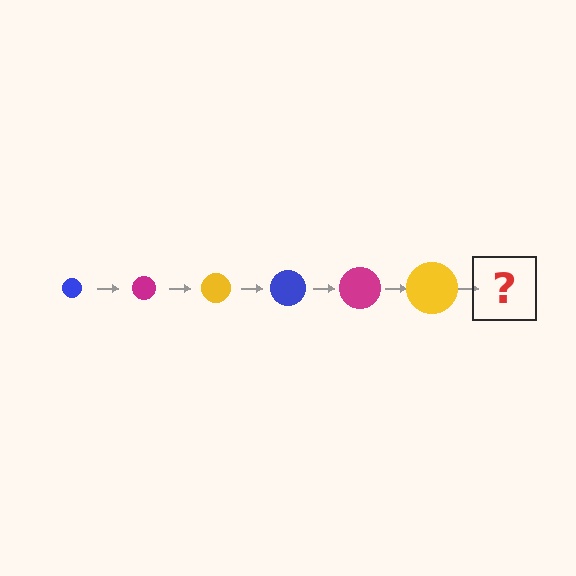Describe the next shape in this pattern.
It should be a blue circle, larger than the previous one.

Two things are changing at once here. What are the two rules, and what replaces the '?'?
The two rules are that the circle grows larger each step and the color cycles through blue, magenta, and yellow. The '?' should be a blue circle, larger than the previous one.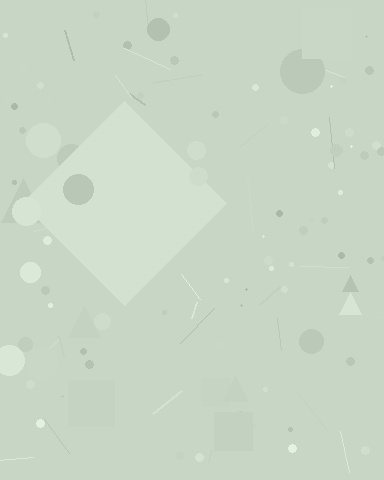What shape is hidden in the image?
A diamond is hidden in the image.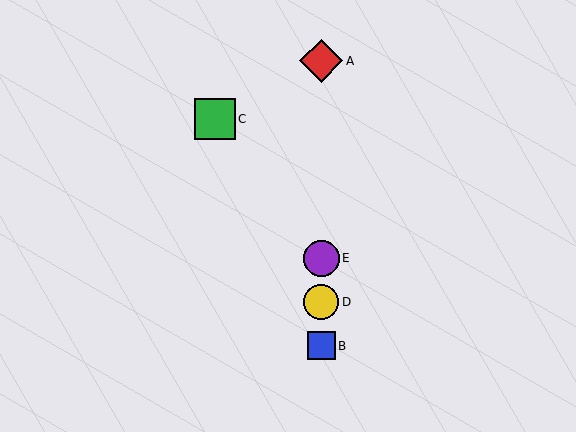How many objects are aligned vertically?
4 objects (A, B, D, E) are aligned vertically.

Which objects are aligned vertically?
Objects A, B, D, E are aligned vertically.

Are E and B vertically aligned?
Yes, both are at x≈321.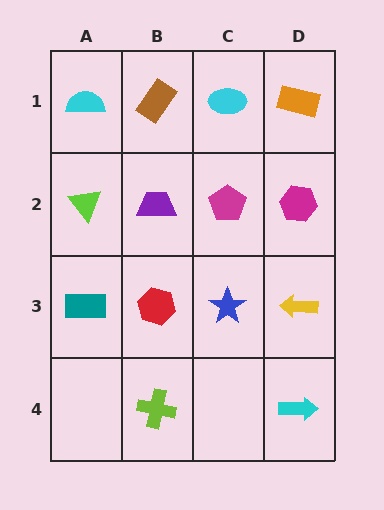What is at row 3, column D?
A yellow arrow.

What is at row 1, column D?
An orange rectangle.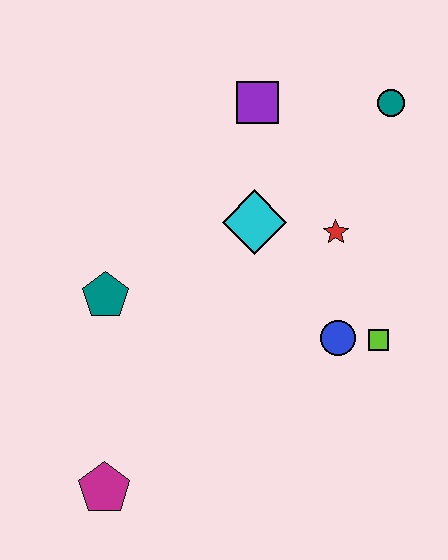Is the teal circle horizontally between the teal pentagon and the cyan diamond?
No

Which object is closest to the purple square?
The cyan diamond is closest to the purple square.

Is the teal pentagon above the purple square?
No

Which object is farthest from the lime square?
The magenta pentagon is farthest from the lime square.